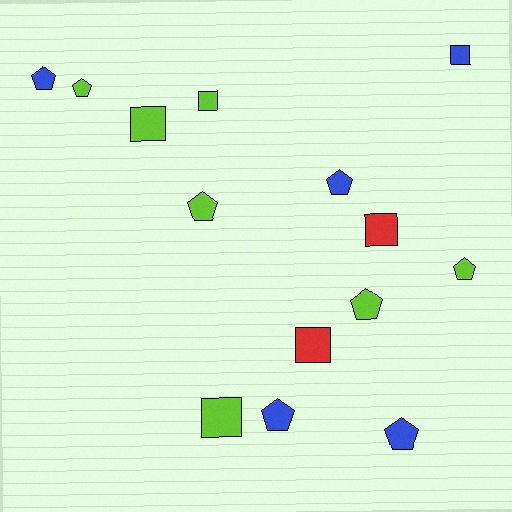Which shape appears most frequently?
Pentagon, with 8 objects.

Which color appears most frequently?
Lime, with 7 objects.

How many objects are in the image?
There are 14 objects.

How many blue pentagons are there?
There are 4 blue pentagons.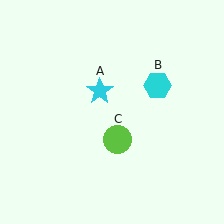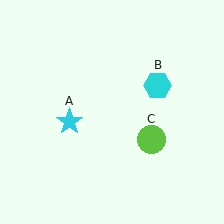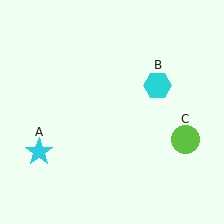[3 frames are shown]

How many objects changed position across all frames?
2 objects changed position: cyan star (object A), lime circle (object C).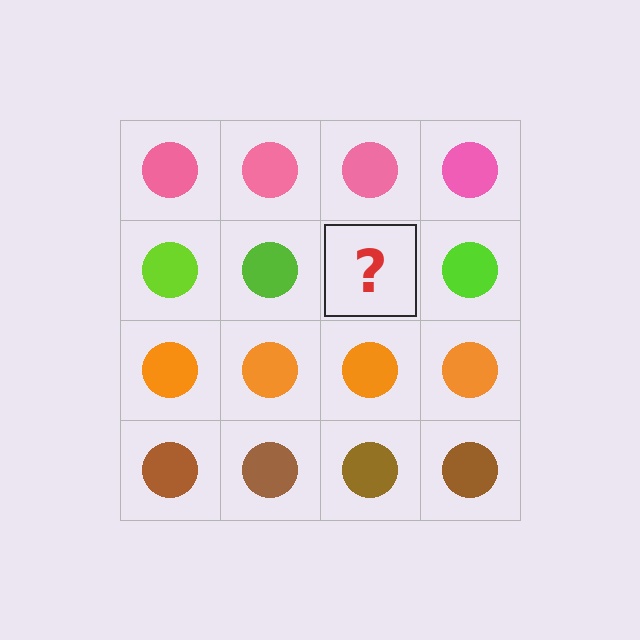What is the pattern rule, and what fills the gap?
The rule is that each row has a consistent color. The gap should be filled with a lime circle.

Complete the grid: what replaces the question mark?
The question mark should be replaced with a lime circle.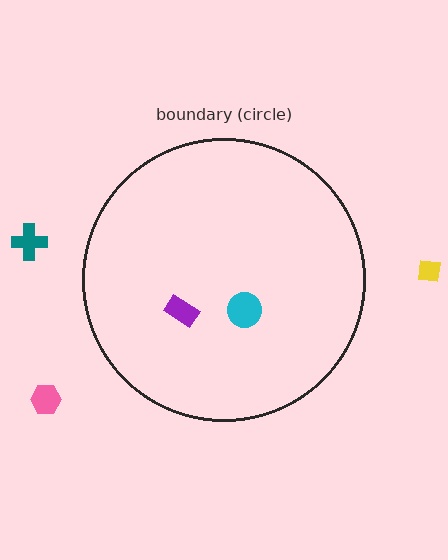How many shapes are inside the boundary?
2 inside, 3 outside.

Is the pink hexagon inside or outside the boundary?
Outside.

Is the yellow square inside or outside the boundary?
Outside.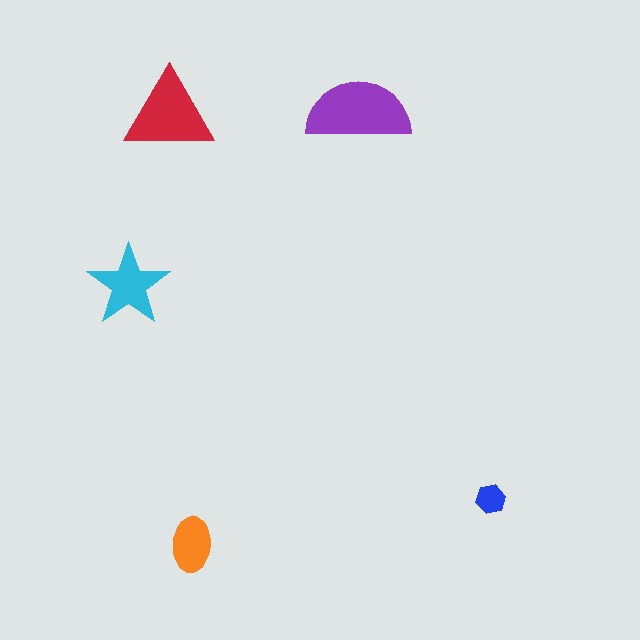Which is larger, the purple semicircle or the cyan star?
The purple semicircle.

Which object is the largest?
The purple semicircle.